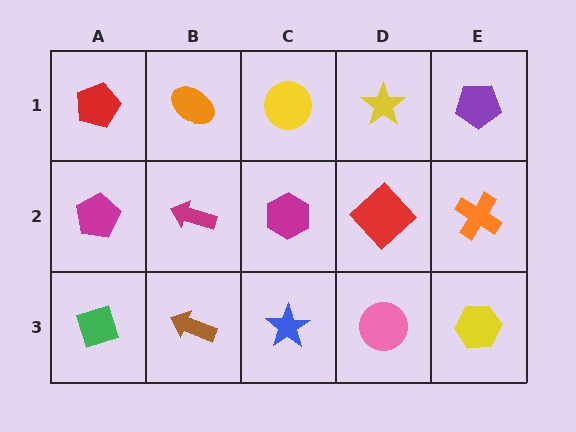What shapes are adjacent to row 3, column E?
An orange cross (row 2, column E), a pink circle (row 3, column D).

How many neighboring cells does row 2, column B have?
4.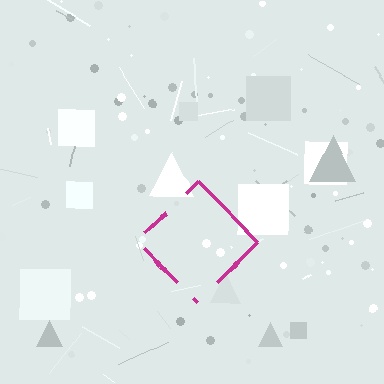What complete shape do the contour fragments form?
The contour fragments form a diamond.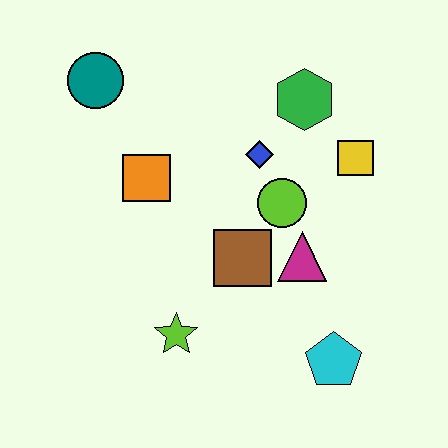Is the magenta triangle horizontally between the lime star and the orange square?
No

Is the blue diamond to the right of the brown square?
Yes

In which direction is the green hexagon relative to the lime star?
The green hexagon is above the lime star.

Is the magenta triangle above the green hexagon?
No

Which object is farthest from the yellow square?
The teal circle is farthest from the yellow square.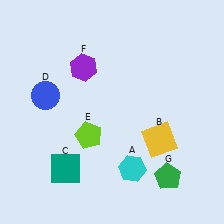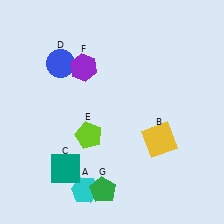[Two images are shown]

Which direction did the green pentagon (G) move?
The green pentagon (G) moved left.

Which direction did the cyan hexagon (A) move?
The cyan hexagon (A) moved left.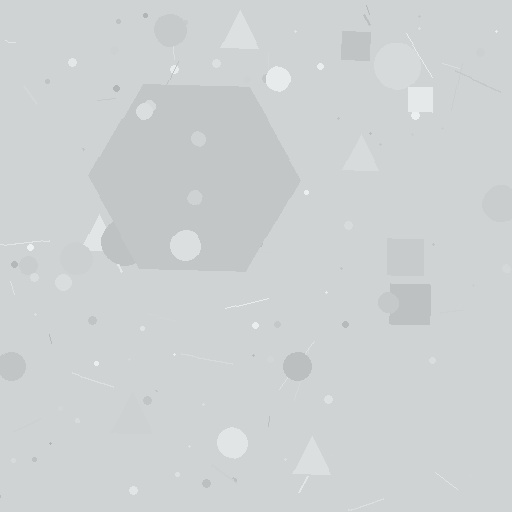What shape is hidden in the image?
A hexagon is hidden in the image.